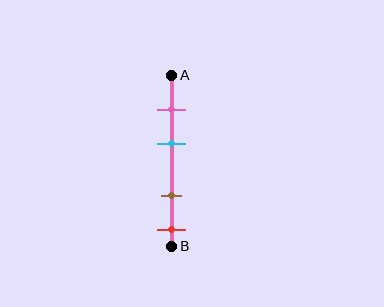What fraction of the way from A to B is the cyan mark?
The cyan mark is approximately 40% (0.4) of the way from A to B.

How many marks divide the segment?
There are 4 marks dividing the segment.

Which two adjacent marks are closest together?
The pink and cyan marks are the closest adjacent pair.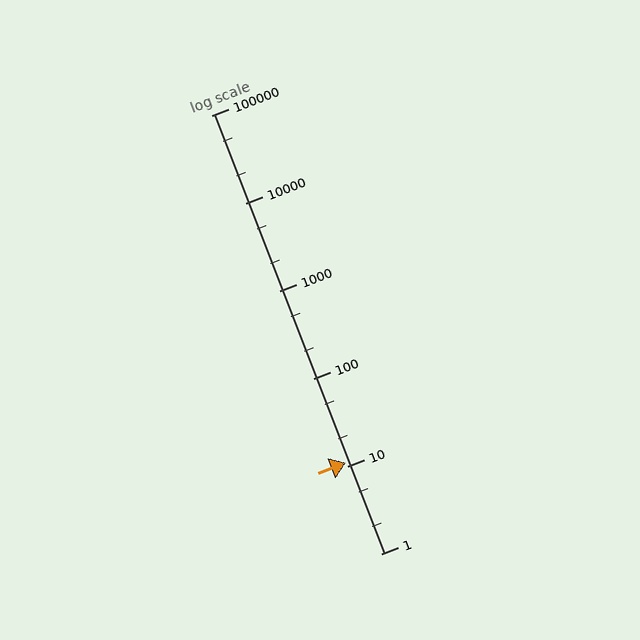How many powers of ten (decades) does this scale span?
The scale spans 5 decades, from 1 to 100000.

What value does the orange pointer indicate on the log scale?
The pointer indicates approximately 11.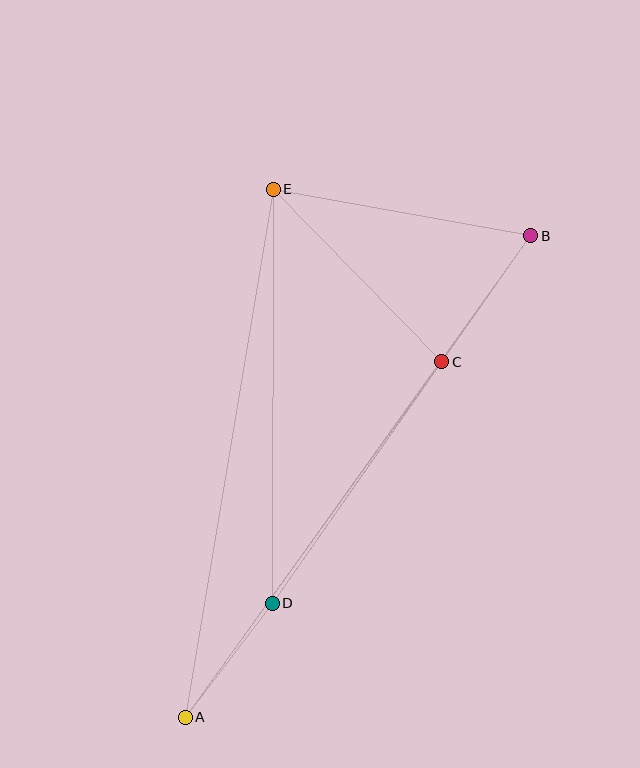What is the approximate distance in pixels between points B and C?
The distance between B and C is approximately 154 pixels.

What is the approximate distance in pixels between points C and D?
The distance between C and D is approximately 294 pixels.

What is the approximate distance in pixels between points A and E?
The distance between A and E is approximately 535 pixels.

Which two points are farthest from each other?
Points A and B are farthest from each other.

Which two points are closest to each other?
Points A and D are closest to each other.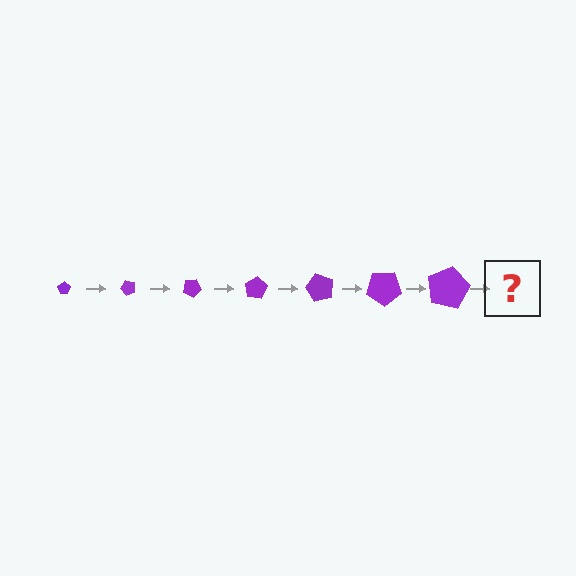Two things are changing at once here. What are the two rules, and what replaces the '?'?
The two rules are that the pentagon grows larger each step and it rotates 50 degrees each step. The '?' should be a pentagon, larger than the previous one and rotated 350 degrees from the start.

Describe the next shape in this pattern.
It should be a pentagon, larger than the previous one and rotated 350 degrees from the start.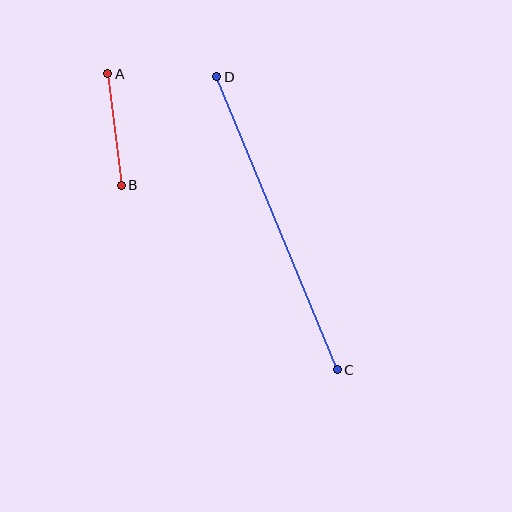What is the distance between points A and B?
The distance is approximately 112 pixels.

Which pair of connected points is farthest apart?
Points C and D are farthest apart.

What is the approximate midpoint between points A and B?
The midpoint is at approximately (115, 129) pixels.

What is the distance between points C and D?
The distance is approximately 317 pixels.